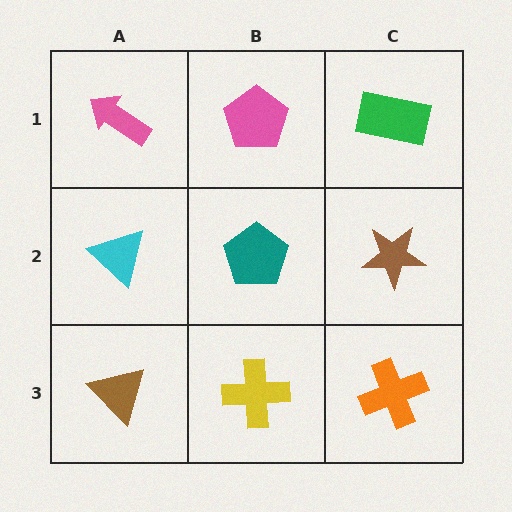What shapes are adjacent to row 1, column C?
A brown star (row 2, column C), a pink pentagon (row 1, column B).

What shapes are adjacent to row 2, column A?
A pink arrow (row 1, column A), a brown triangle (row 3, column A), a teal pentagon (row 2, column B).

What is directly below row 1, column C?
A brown star.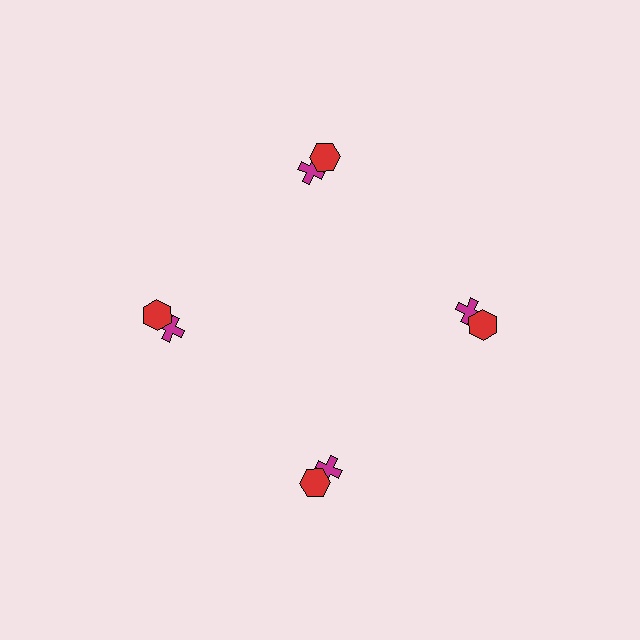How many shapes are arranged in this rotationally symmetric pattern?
There are 8 shapes, arranged in 4 groups of 2.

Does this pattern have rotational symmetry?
Yes, this pattern has 4-fold rotational symmetry. It looks the same after rotating 90 degrees around the center.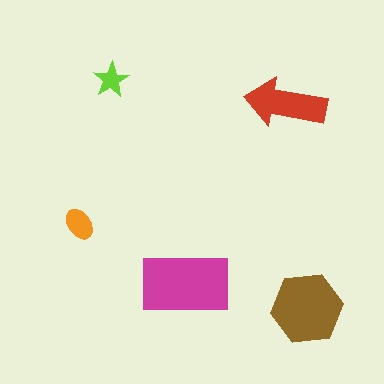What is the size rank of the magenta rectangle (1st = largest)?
1st.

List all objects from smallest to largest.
The lime star, the orange ellipse, the red arrow, the brown hexagon, the magenta rectangle.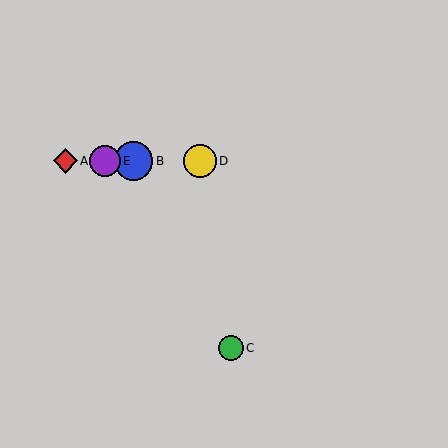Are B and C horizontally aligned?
No, B is at y≈161 and C is at y≈348.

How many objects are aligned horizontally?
4 objects (A, B, D, E) are aligned horizontally.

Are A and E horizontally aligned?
Yes, both are at y≈161.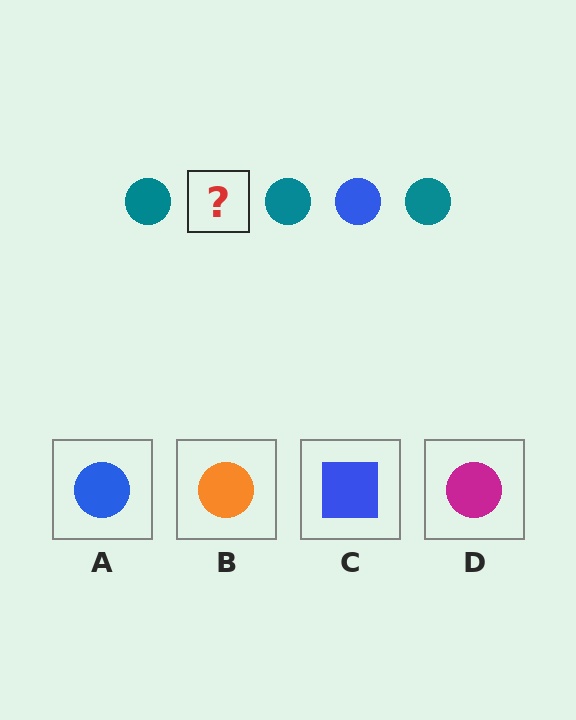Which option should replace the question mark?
Option A.